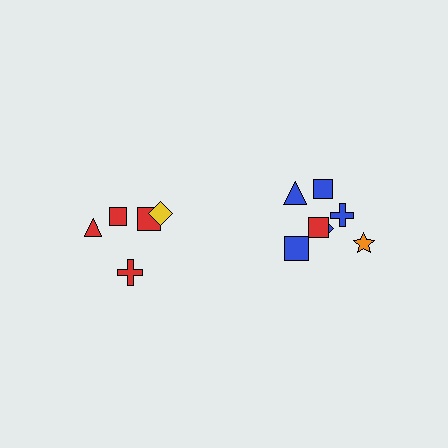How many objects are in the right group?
There are 7 objects.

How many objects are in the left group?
There are 5 objects.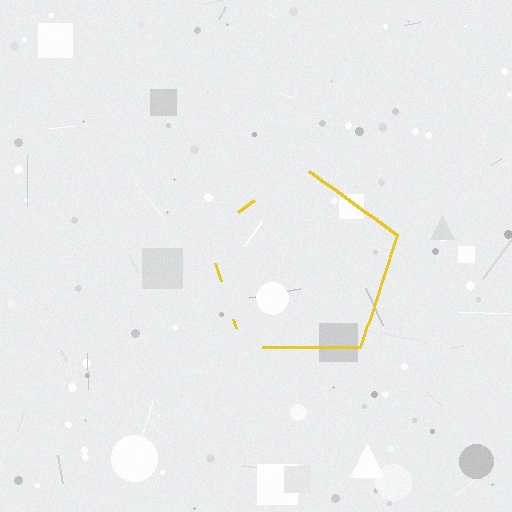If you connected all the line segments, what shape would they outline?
They would outline a pentagon.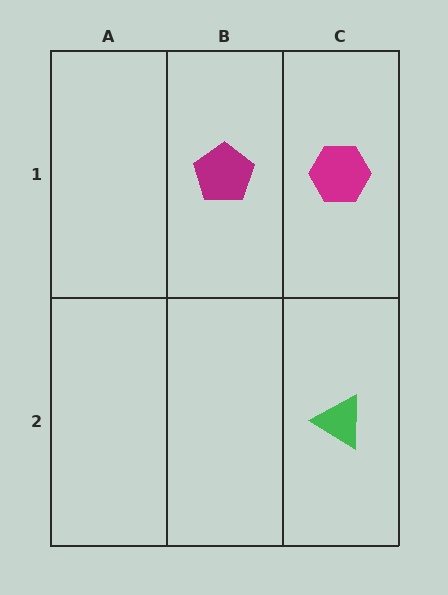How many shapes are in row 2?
1 shape.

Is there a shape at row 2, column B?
No, that cell is empty.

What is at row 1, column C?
A magenta hexagon.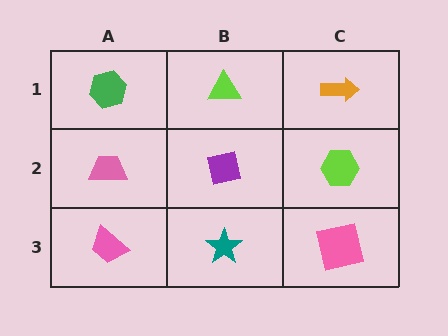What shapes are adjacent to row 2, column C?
An orange arrow (row 1, column C), a pink square (row 3, column C), a purple square (row 2, column B).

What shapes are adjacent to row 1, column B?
A purple square (row 2, column B), a green hexagon (row 1, column A), an orange arrow (row 1, column C).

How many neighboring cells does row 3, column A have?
2.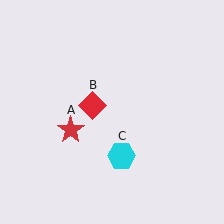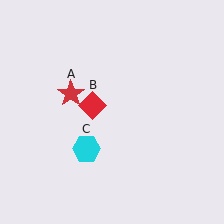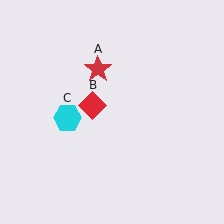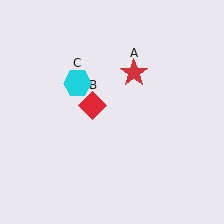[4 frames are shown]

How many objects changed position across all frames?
2 objects changed position: red star (object A), cyan hexagon (object C).